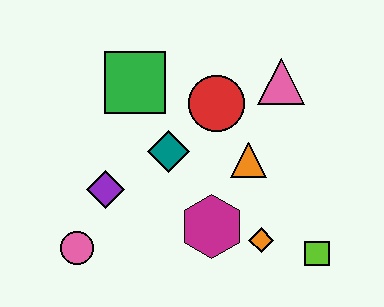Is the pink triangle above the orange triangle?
Yes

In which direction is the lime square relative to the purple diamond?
The lime square is to the right of the purple diamond.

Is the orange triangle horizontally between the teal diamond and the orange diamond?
Yes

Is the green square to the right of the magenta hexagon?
No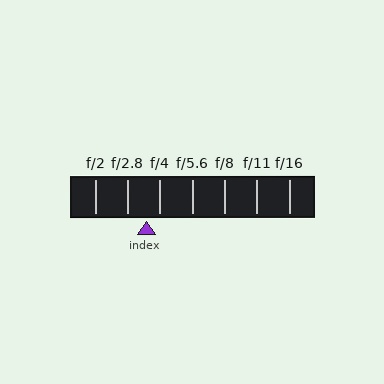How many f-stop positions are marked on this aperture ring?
There are 7 f-stop positions marked.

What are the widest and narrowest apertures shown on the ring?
The widest aperture shown is f/2 and the narrowest is f/16.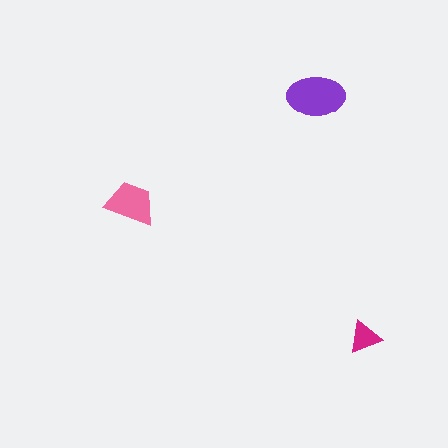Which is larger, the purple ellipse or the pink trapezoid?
The purple ellipse.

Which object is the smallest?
The magenta triangle.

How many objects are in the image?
There are 3 objects in the image.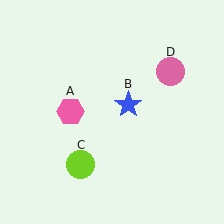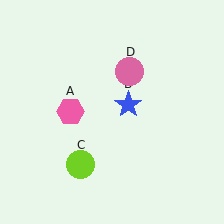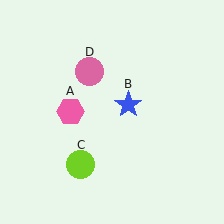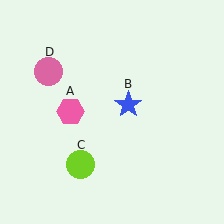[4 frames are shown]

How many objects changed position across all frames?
1 object changed position: pink circle (object D).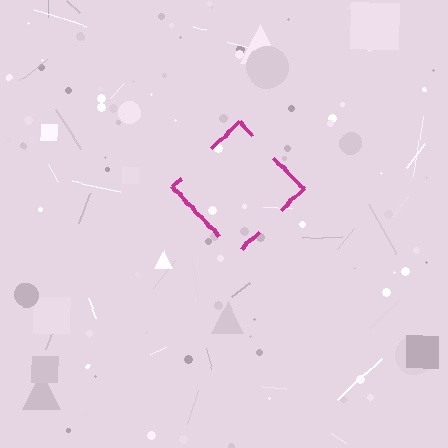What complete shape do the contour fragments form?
The contour fragments form a diamond.